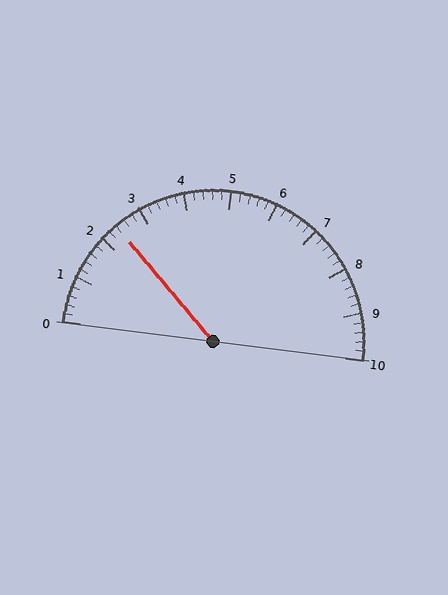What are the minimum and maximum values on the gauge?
The gauge ranges from 0 to 10.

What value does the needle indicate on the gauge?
The needle indicates approximately 2.4.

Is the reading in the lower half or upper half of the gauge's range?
The reading is in the lower half of the range (0 to 10).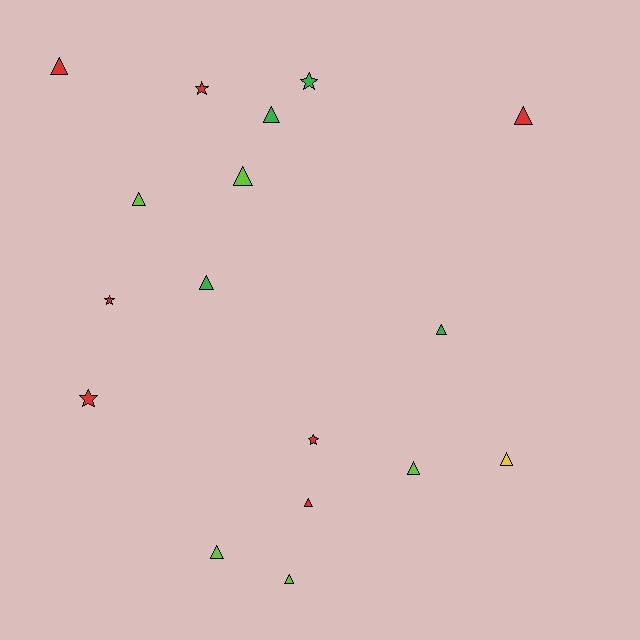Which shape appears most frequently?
Triangle, with 12 objects.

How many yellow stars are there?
There are no yellow stars.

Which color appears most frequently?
Red, with 7 objects.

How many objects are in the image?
There are 17 objects.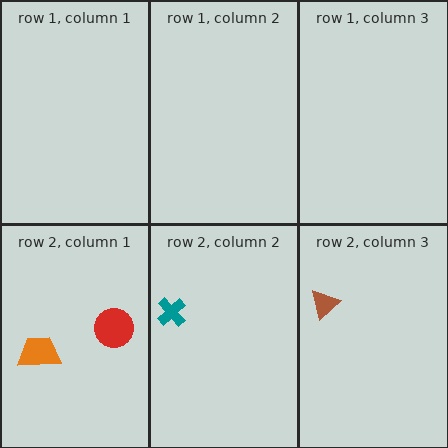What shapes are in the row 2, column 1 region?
The red circle, the orange trapezoid.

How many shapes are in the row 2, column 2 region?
1.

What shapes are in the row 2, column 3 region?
The brown triangle.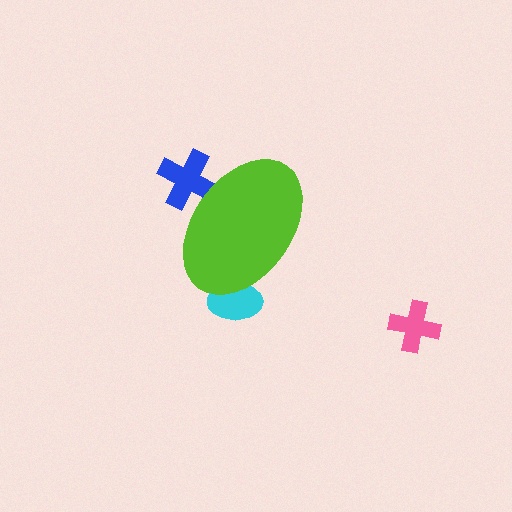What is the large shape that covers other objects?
A lime ellipse.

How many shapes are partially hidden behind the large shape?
2 shapes are partially hidden.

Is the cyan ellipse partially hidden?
Yes, the cyan ellipse is partially hidden behind the lime ellipse.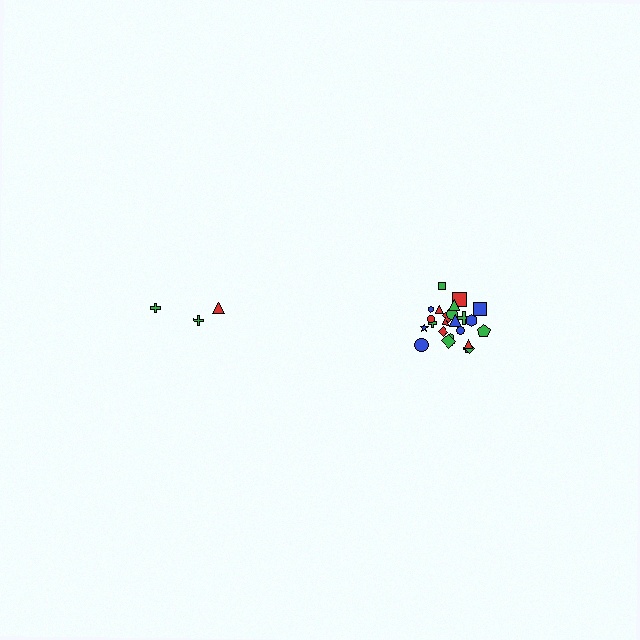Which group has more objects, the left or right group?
The right group.